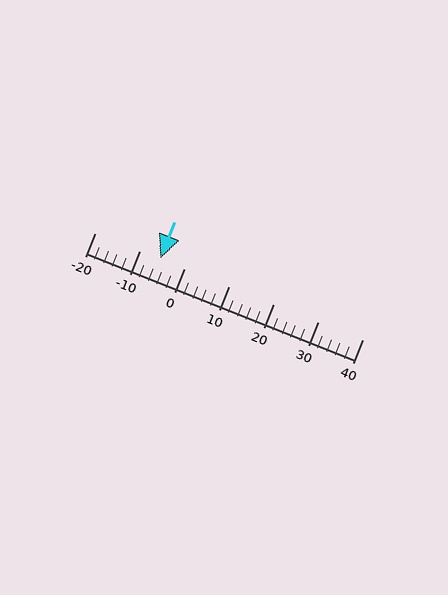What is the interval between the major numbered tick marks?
The major tick marks are spaced 10 units apart.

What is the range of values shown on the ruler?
The ruler shows values from -20 to 40.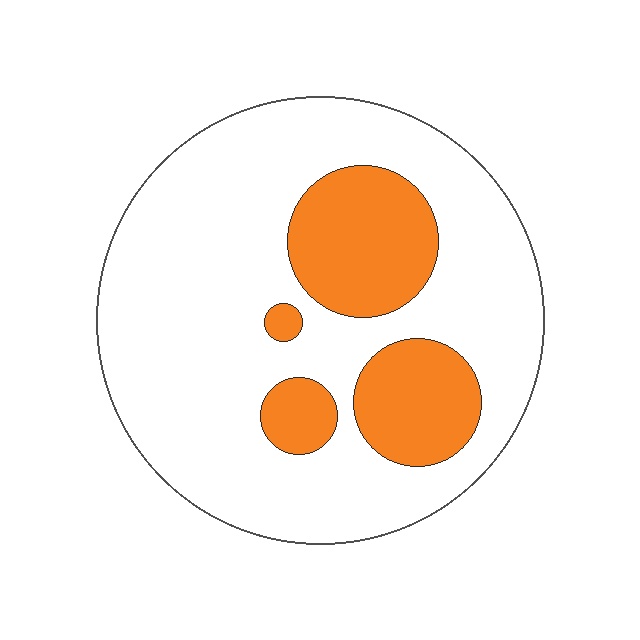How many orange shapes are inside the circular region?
4.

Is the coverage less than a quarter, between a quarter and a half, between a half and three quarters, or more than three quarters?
Less than a quarter.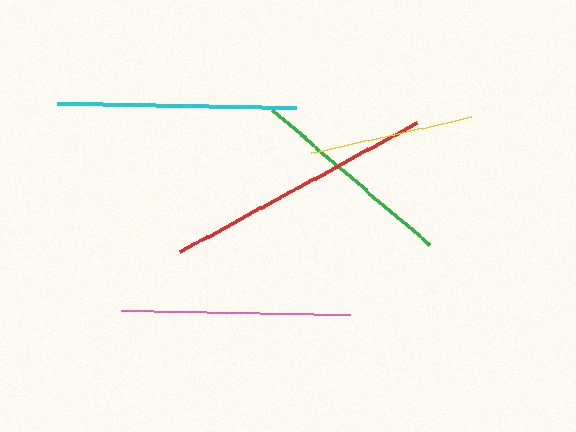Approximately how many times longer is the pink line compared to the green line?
The pink line is approximately 1.1 times the length of the green line.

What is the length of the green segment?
The green segment is approximately 207 pixels long.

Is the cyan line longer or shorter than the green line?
The cyan line is longer than the green line.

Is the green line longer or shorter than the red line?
The red line is longer than the green line.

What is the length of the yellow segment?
The yellow segment is approximately 163 pixels long.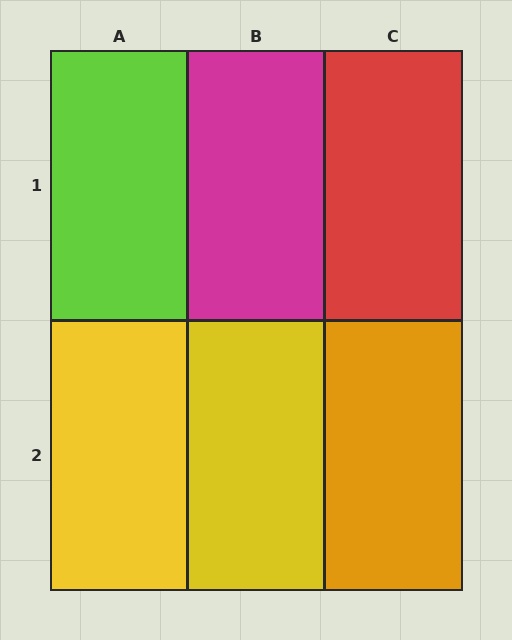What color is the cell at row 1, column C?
Red.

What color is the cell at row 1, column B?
Magenta.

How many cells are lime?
1 cell is lime.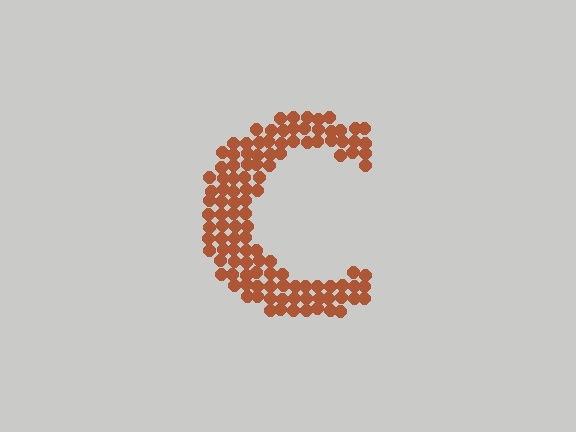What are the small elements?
The small elements are circles.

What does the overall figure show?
The overall figure shows the letter C.